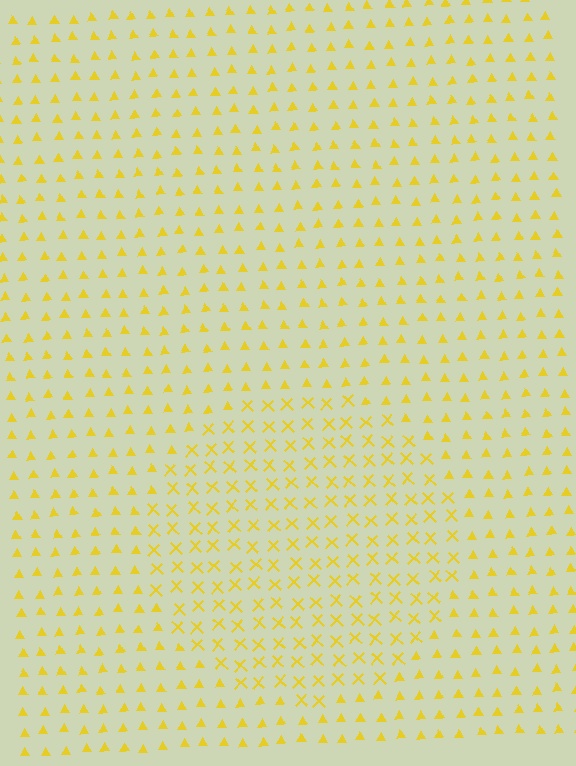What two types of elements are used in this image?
The image uses X marks inside the circle region and triangles outside it.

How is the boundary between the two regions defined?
The boundary is defined by a change in element shape: X marks inside vs. triangles outside. All elements share the same color and spacing.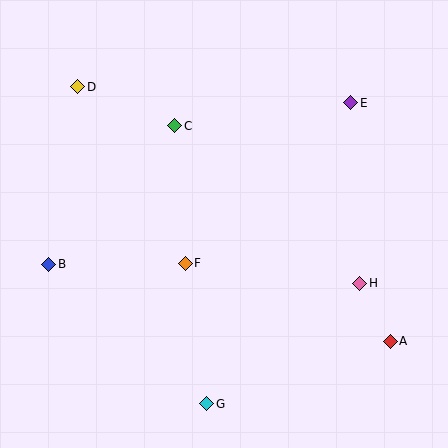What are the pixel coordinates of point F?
Point F is at (185, 263).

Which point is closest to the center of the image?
Point F at (185, 263) is closest to the center.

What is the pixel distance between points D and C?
The distance between D and C is 104 pixels.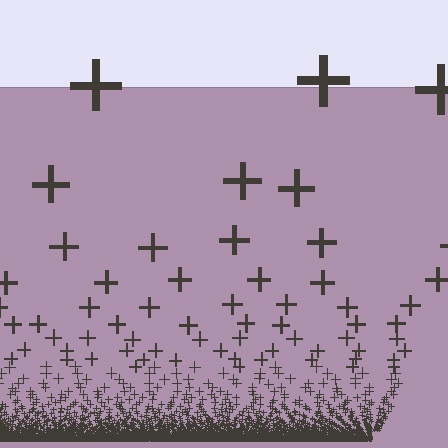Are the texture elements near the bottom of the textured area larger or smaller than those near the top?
Smaller. The gradient is inverted — elements near the bottom are smaller and denser.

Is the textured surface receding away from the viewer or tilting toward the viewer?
The surface appears to tilt toward the viewer. Texture elements get larger and sparser toward the top.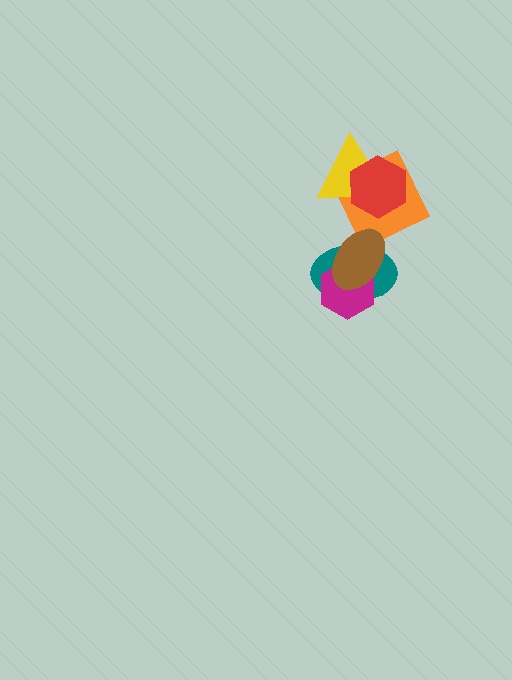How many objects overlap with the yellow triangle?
2 objects overlap with the yellow triangle.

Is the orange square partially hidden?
Yes, it is partially covered by another shape.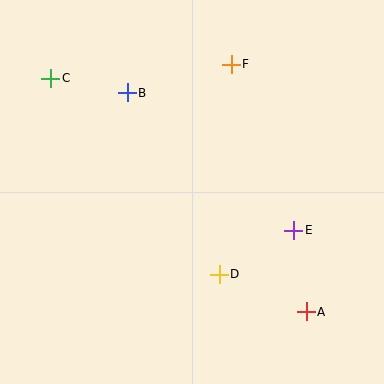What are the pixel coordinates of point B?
Point B is at (127, 93).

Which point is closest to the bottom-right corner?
Point A is closest to the bottom-right corner.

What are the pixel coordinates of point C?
Point C is at (51, 78).